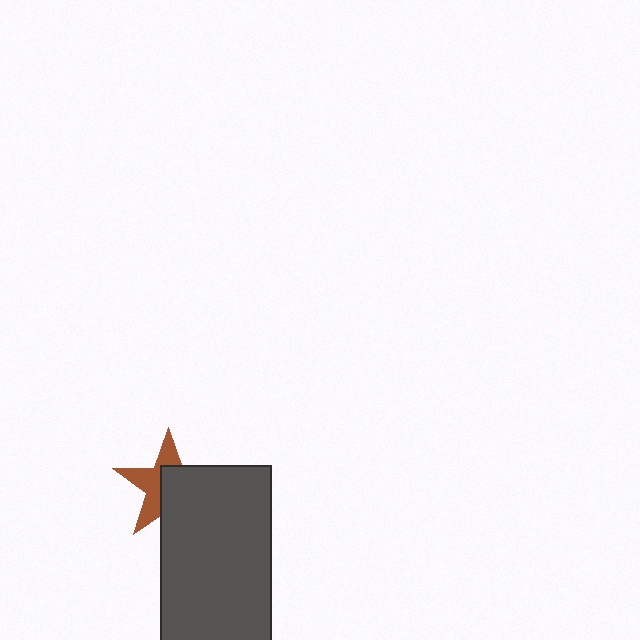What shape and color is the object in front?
The object in front is a dark gray rectangle.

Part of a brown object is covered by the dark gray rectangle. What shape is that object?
It is a star.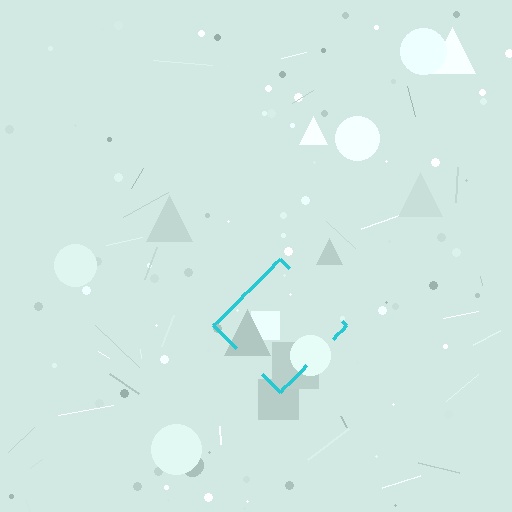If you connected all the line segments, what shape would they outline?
They would outline a diamond.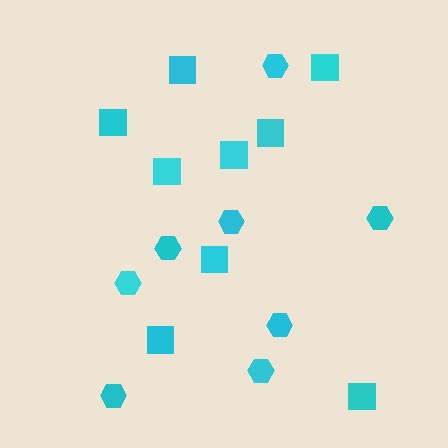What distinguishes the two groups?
There are 2 groups: one group of squares (9) and one group of hexagons (8).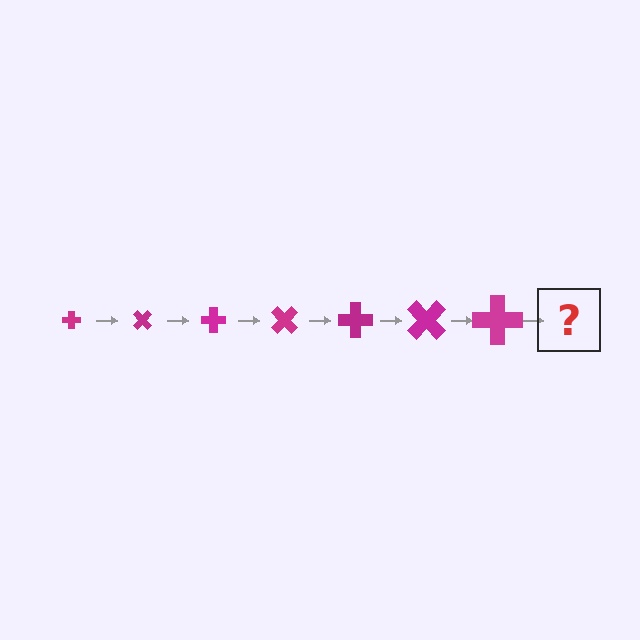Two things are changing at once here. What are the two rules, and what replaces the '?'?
The two rules are that the cross grows larger each step and it rotates 45 degrees each step. The '?' should be a cross, larger than the previous one and rotated 315 degrees from the start.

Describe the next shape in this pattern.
It should be a cross, larger than the previous one and rotated 315 degrees from the start.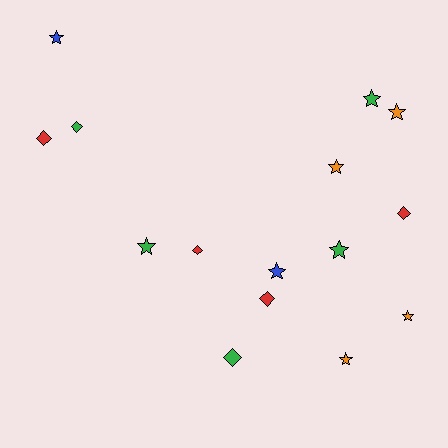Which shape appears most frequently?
Star, with 9 objects.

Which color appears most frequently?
Green, with 5 objects.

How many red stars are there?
There are no red stars.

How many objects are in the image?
There are 15 objects.